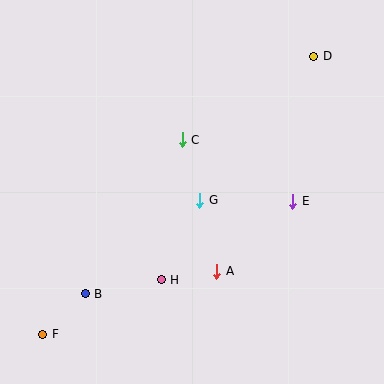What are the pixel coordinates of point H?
Point H is at (161, 280).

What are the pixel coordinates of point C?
Point C is at (182, 140).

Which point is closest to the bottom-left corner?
Point F is closest to the bottom-left corner.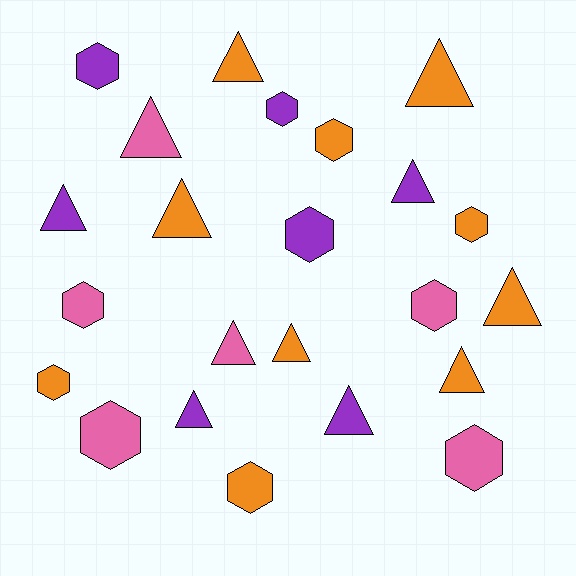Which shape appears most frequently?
Triangle, with 12 objects.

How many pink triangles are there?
There are 2 pink triangles.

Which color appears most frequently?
Orange, with 10 objects.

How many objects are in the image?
There are 23 objects.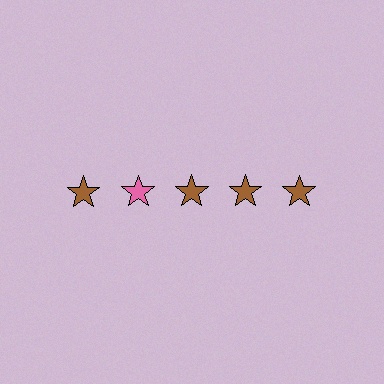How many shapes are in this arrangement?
There are 5 shapes arranged in a grid pattern.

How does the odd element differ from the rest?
It has a different color: pink instead of brown.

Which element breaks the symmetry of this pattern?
The pink star in the top row, second from left column breaks the symmetry. All other shapes are brown stars.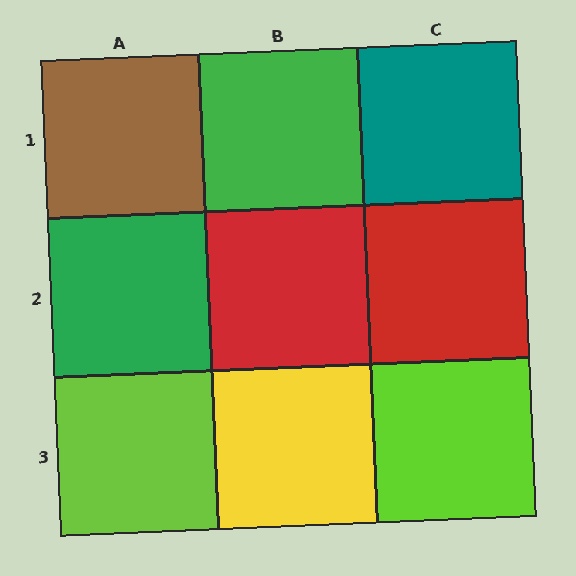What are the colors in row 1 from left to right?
Brown, green, teal.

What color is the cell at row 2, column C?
Red.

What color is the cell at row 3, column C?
Lime.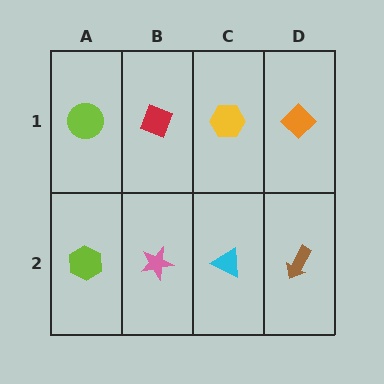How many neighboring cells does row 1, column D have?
2.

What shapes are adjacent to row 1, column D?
A brown arrow (row 2, column D), a yellow hexagon (row 1, column C).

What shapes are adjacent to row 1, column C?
A cyan triangle (row 2, column C), a red diamond (row 1, column B), an orange diamond (row 1, column D).